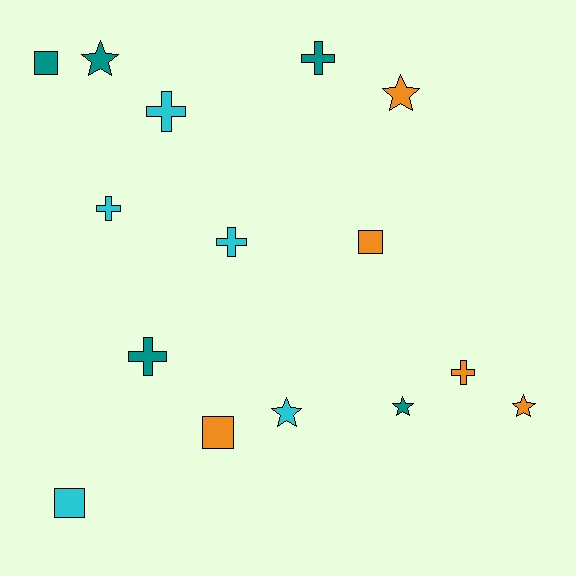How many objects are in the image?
There are 15 objects.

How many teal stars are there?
There are 2 teal stars.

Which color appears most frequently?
Cyan, with 5 objects.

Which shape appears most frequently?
Cross, with 6 objects.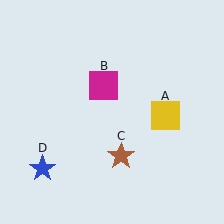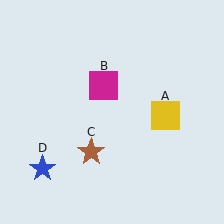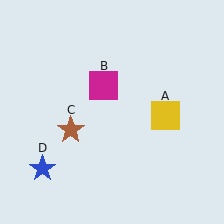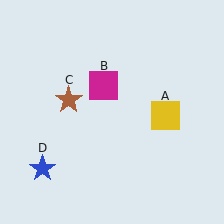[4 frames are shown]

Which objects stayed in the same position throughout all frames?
Yellow square (object A) and magenta square (object B) and blue star (object D) remained stationary.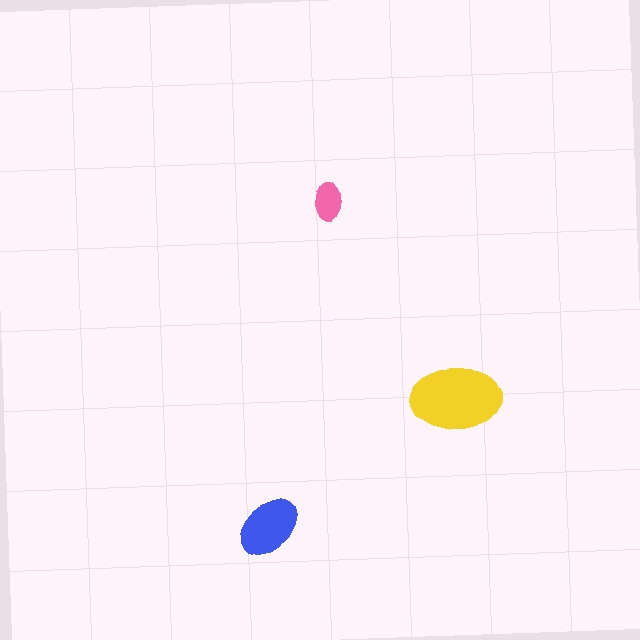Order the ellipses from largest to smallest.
the yellow one, the blue one, the pink one.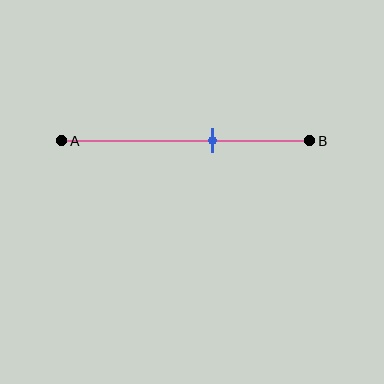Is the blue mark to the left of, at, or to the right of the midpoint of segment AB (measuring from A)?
The blue mark is to the right of the midpoint of segment AB.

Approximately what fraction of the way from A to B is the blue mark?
The blue mark is approximately 60% of the way from A to B.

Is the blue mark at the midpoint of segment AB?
No, the mark is at about 60% from A, not at the 50% midpoint.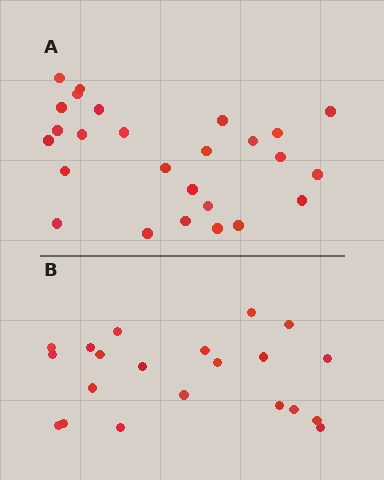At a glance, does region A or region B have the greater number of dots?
Region A (the top region) has more dots.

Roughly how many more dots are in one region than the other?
Region A has about 5 more dots than region B.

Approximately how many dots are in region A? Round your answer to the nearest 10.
About 30 dots. (The exact count is 26, which rounds to 30.)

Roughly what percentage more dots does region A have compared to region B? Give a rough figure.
About 25% more.